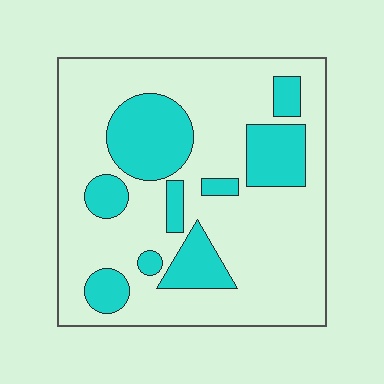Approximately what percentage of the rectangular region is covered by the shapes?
Approximately 25%.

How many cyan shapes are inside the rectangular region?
9.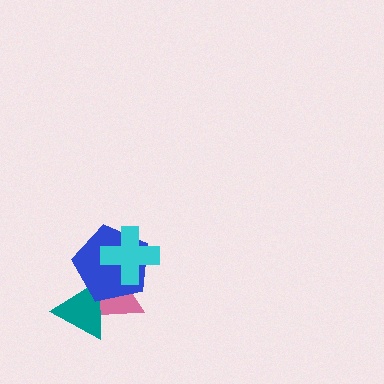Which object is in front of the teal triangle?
The blue pentagon is in front of the teal triangle.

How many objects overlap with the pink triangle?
3 objects overlap with the pink triangle.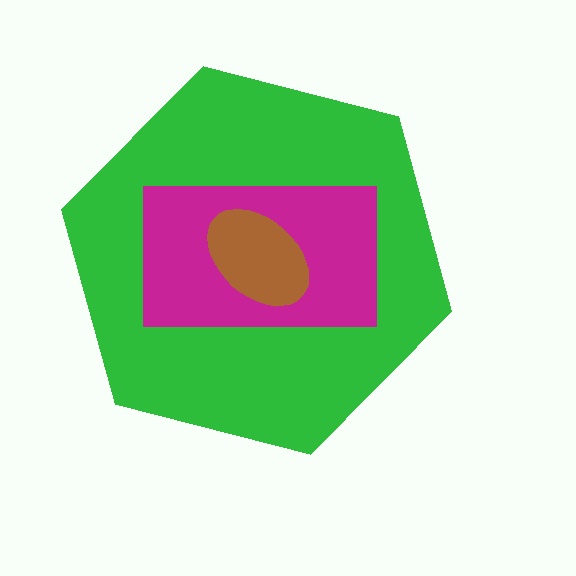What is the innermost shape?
The brown ellipse.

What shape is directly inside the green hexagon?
The magenta rectangle.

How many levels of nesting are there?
3.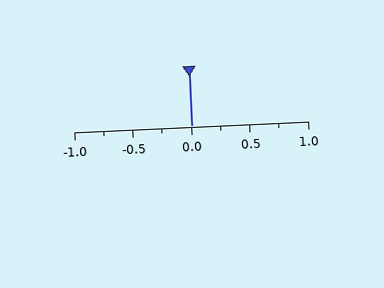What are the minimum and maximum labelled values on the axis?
The axis runs from -1.0 to 1.0.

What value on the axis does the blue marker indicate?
The marker indicates approximately 0.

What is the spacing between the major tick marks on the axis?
The major ticks are spaced 0.5 apart.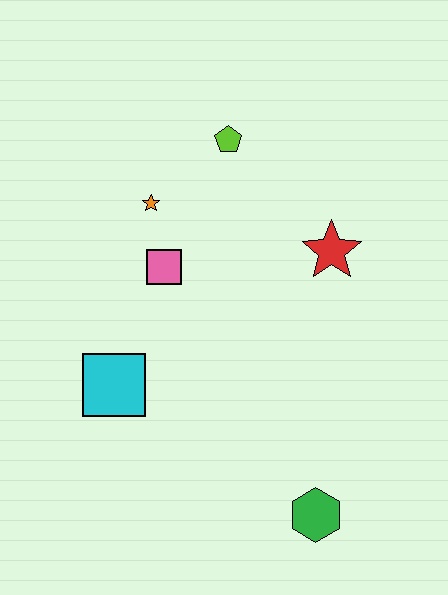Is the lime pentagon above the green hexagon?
Yes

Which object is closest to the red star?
The lime pentagon is closest to the red star.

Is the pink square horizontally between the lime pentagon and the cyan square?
Yes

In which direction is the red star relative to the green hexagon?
The red star is above the green hexagon.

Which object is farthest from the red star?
The green hexagon is farthest from the red star.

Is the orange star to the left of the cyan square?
No